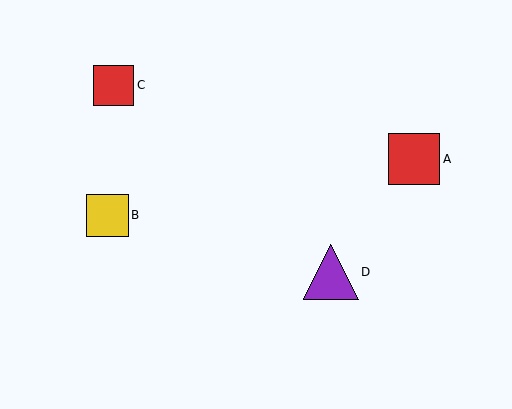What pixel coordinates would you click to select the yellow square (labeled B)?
Click at (107, 215) to select the yellow square B.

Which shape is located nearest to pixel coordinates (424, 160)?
The red square (labeled A) at (414, 159) is nearest to that location.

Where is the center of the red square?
The center of the red square is at (114, 85).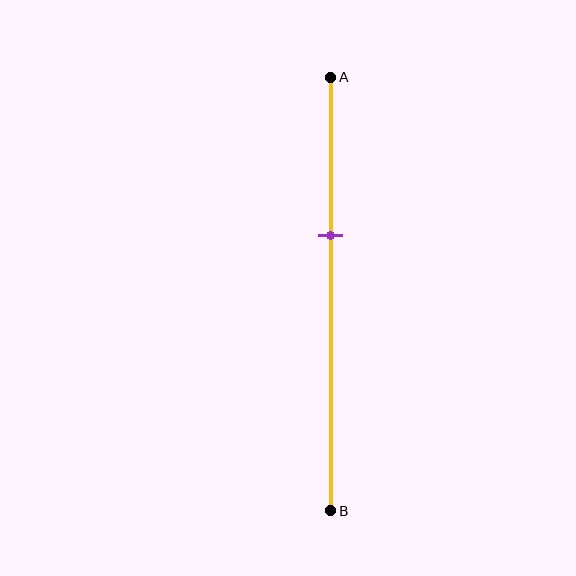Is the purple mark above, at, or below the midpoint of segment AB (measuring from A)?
The purple mark is above the midpoint of segment AB.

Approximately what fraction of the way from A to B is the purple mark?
The purple mark is approximately 35% of the way from A to B.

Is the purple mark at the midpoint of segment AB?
No, the mark is at about 35% from A, not at the 50% midpoint.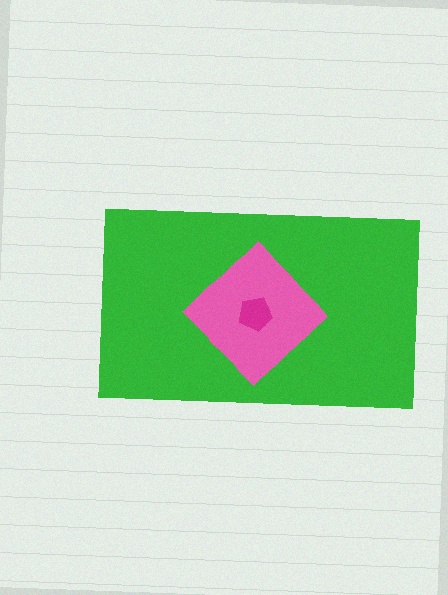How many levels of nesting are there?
3.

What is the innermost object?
The magenta pentagon.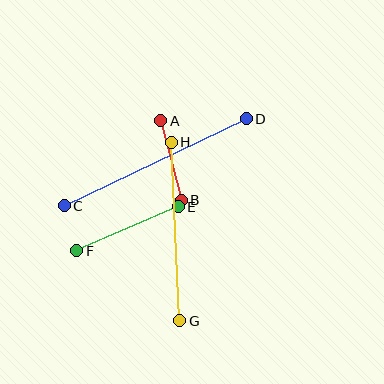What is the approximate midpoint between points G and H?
The midpoint is at approximately (175, 231) pixels.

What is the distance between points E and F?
The distance is approximately 110 pixels.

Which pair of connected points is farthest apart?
Points C and D are farthest apart.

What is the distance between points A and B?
The distance is approximately 82 pixels.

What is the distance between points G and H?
The distance is approximately 179 pixels.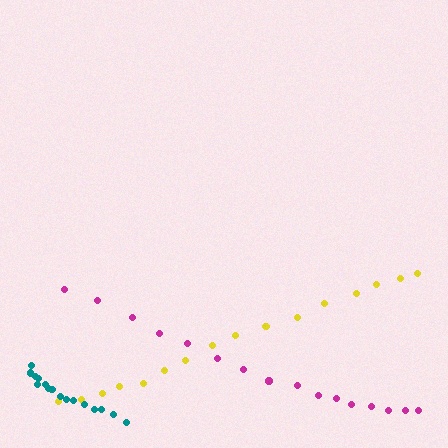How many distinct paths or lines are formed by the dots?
There are 3 distinct paths.